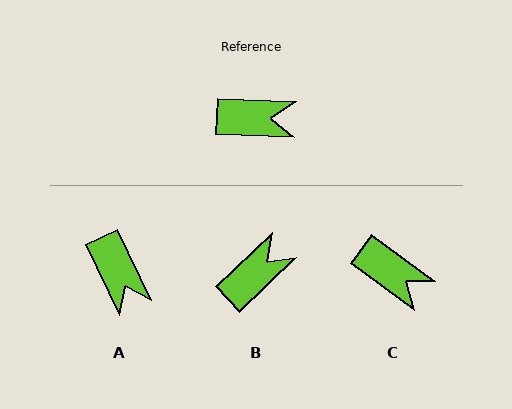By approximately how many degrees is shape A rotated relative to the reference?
Approximately 62 degrees clockwise.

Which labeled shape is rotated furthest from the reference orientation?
A, about 62 degrees away.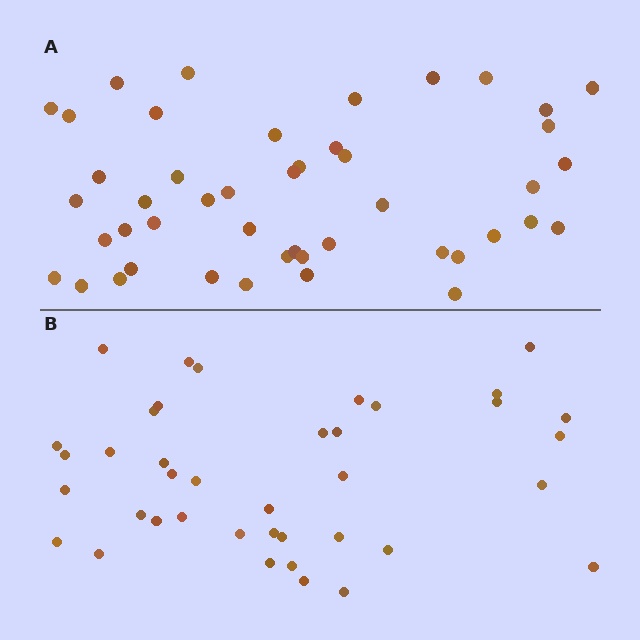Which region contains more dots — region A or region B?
Region A (the top region) has more dots.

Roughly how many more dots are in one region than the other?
Region A has roughly 8 or so more dots than region B.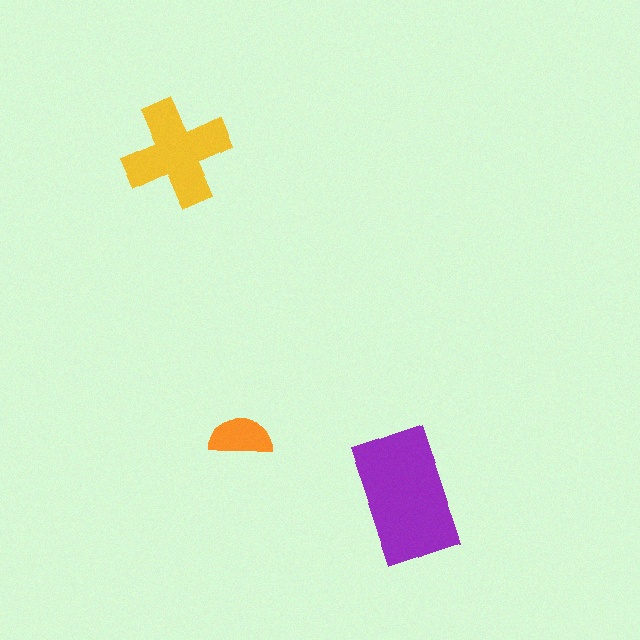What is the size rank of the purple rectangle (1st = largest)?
1st.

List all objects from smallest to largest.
The orange semicircle, the yellow cross, the purple rectangle.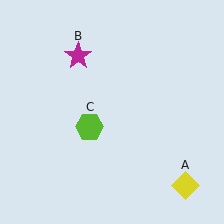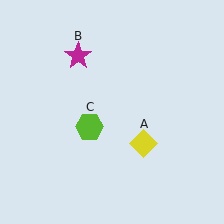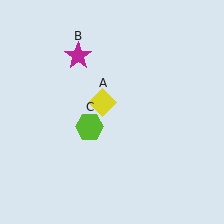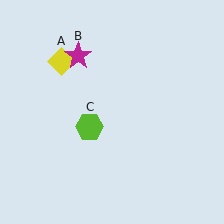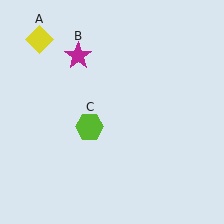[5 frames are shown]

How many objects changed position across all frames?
1 object changed position: yellow diamond (object A).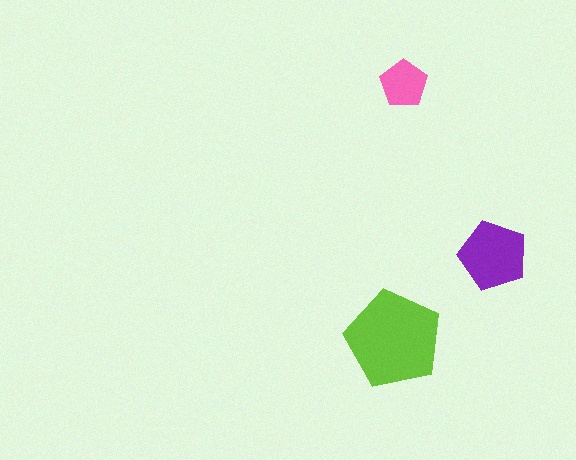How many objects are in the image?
There are 3 objects in the image.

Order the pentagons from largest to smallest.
the lime one, the purple one, the pink one.